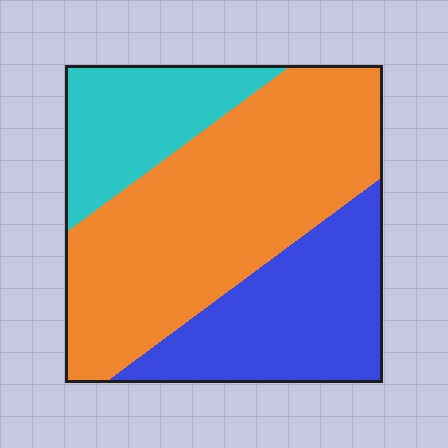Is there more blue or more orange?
Orange.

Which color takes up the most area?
Orange, at roughly 55%.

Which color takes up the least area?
Cyan, at roughly 20%.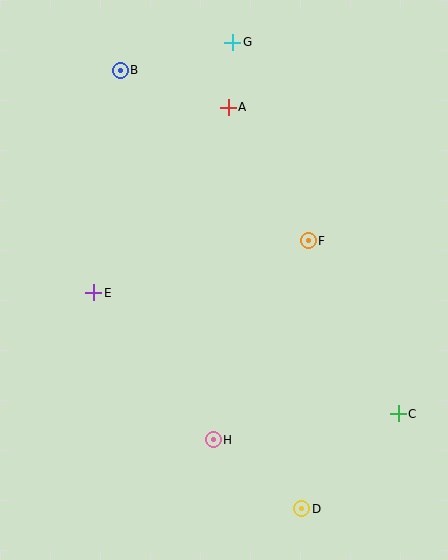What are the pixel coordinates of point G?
Point G is at (233, 42).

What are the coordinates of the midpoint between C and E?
The midpoint between C and E is at (246, 353).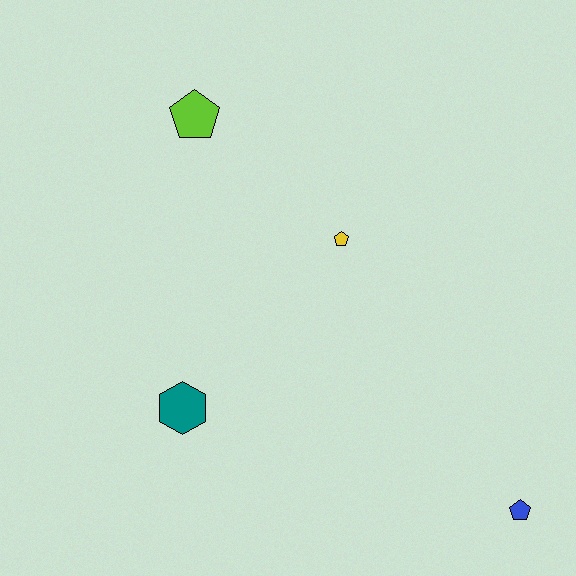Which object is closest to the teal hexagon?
The yellow pentagon is closest to the teal hexagon.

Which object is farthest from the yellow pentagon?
The blue pentagon is farthest from the yellow pentagon.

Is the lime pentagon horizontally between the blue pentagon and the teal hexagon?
Yes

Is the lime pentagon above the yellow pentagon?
Yes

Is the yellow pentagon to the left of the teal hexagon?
No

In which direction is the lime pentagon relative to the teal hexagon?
The lime pentagon is above the teal hexagon.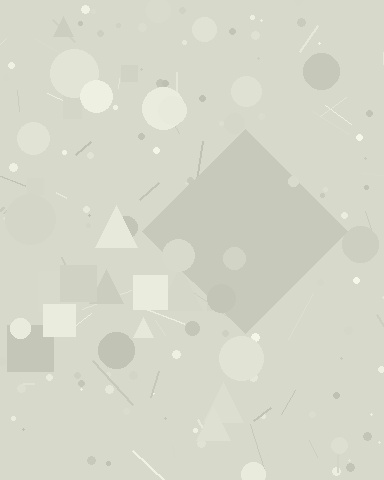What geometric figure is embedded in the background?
A diamond is embedded in the background.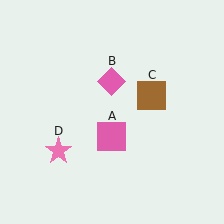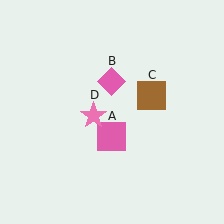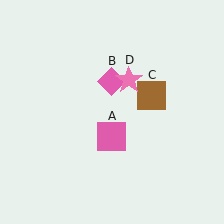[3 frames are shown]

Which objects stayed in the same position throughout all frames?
Pink square (object A) and pink diamond (object B) and brown square (object C) remained stationary.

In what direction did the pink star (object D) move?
The pink star (object D) moved up and to the right.